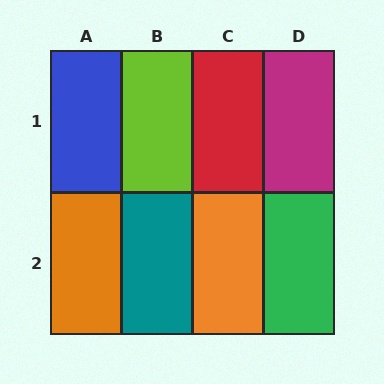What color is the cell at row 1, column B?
Lime.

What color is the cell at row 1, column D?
Magenta.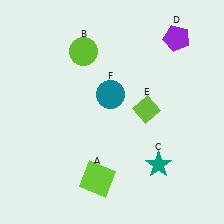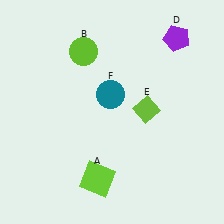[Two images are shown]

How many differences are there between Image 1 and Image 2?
There is 1 difference between the two images.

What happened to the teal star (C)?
The teal star (C) was removed in Image 2. It was in the bottom-right area of Image 1.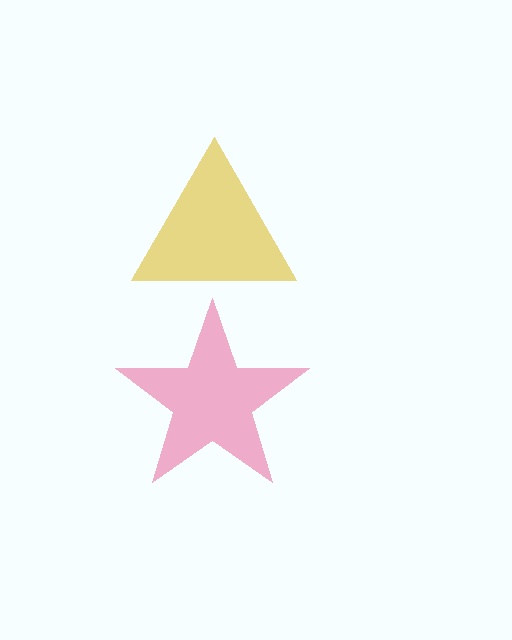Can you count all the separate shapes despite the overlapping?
Yes, there are 2 separate shapes.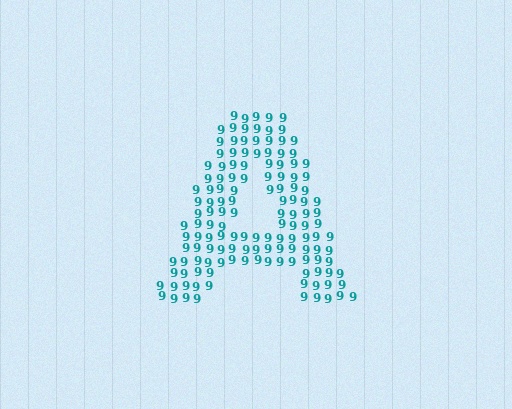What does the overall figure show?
The overall figure shows the letter A.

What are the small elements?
The small elements are digit 9's.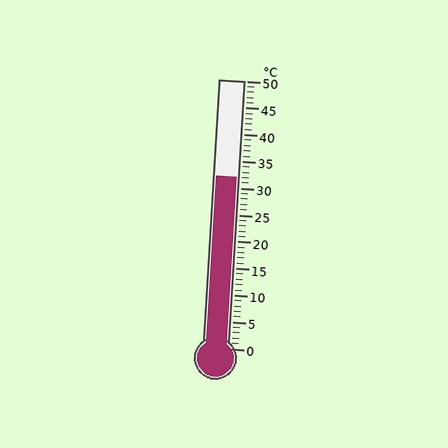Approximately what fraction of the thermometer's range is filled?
The thermometer is filled to approximately 65% of its range.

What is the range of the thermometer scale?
The thermometer scale ranges from 0°C to 50°C.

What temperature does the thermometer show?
The thermometer shows approximately 32°C.